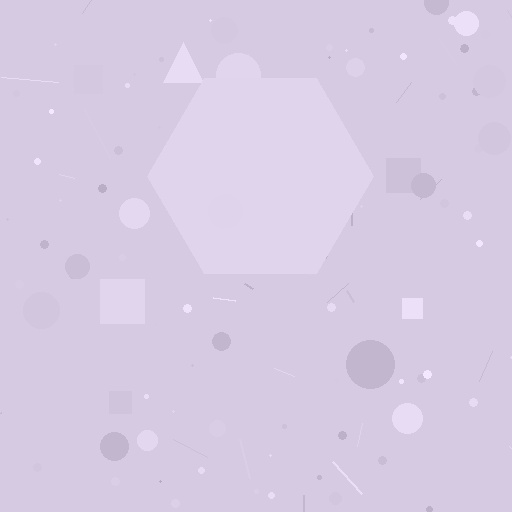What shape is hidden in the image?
A hexagon is hidden in the image.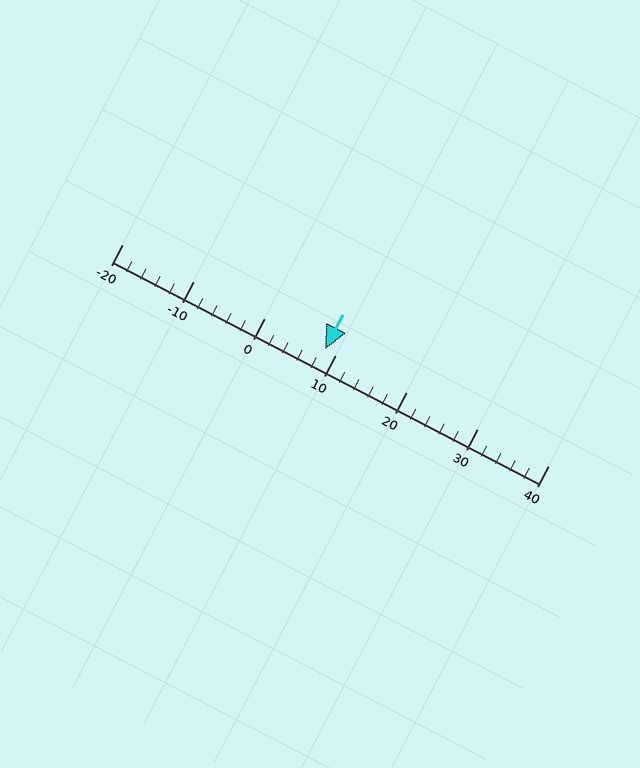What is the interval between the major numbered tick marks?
The major tick marks are spaced 10 units apart.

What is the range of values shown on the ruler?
The ruler shows values from -20 to 40.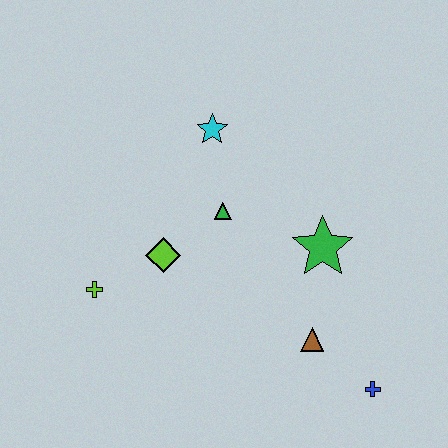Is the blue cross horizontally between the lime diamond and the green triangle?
No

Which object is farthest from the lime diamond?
The blue cross is farthest from the lime diamond.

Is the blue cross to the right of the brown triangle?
Yes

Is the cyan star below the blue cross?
No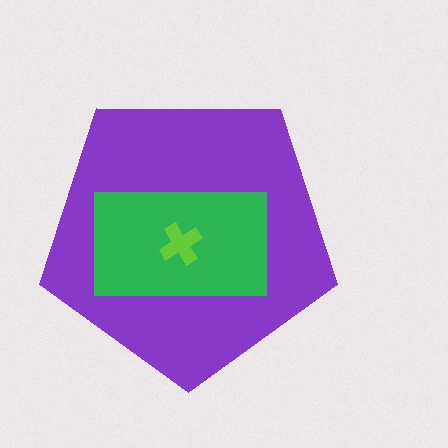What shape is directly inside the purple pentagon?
The green rectangle.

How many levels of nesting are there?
3.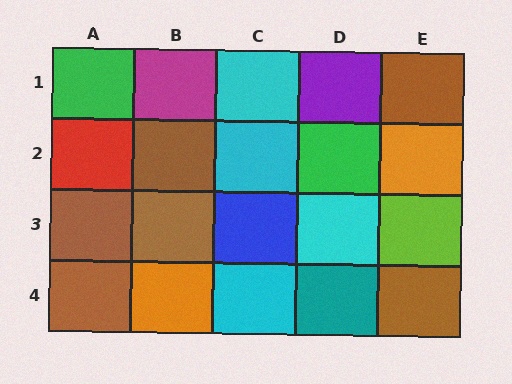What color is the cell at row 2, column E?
Orange.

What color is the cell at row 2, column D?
Green.